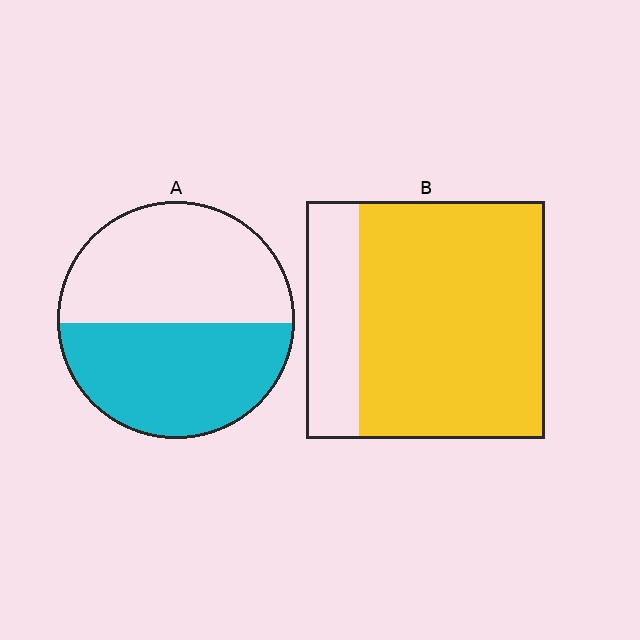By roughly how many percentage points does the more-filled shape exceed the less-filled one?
By roughly 30 percentage points (B over A).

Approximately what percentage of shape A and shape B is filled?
A is approximately 50% and B is approximately 80%.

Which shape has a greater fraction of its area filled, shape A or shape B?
Shape B.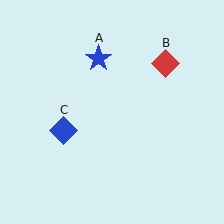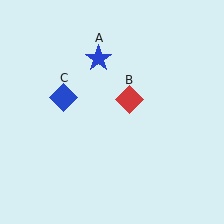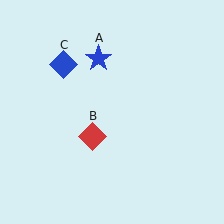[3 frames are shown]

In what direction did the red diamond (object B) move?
The red diamond (object B) moved down and to the left.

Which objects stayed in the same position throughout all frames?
Blue star (object A) remained stationary.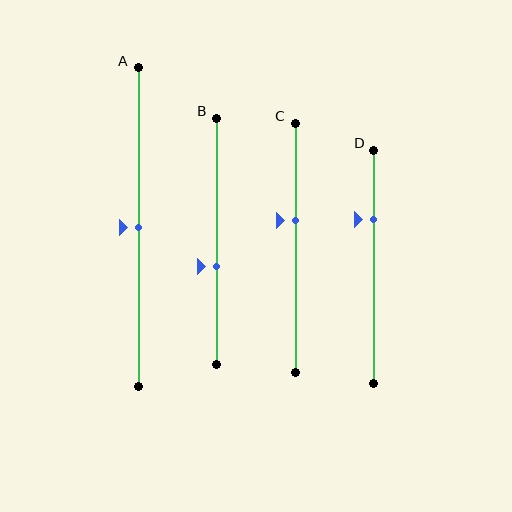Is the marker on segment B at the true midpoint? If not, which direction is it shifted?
No, the marker on segment B is shifted downward by about 10% of the segment length.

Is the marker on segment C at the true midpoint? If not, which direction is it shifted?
No, the marker on segment C is shifted upward by about 11% of the segment length.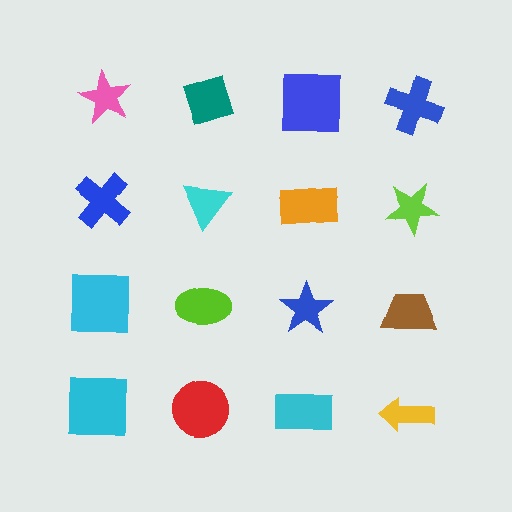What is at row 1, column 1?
A pink star.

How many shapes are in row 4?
4 shapes.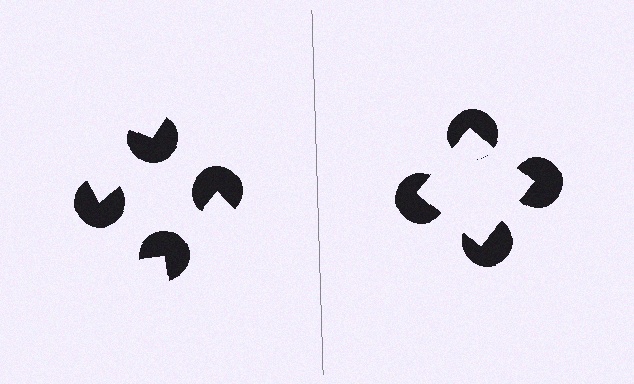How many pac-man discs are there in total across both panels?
8 — 4 on each side.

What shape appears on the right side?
An illusory square.